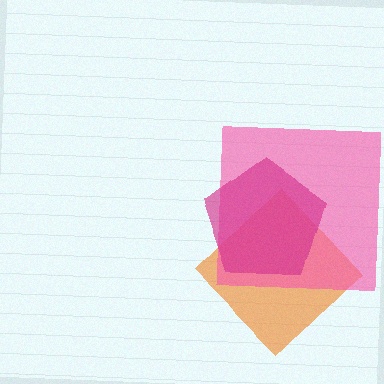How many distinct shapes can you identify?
There are 3 distinct shapes: an orange diamond, a pink square, a magenta pentagon.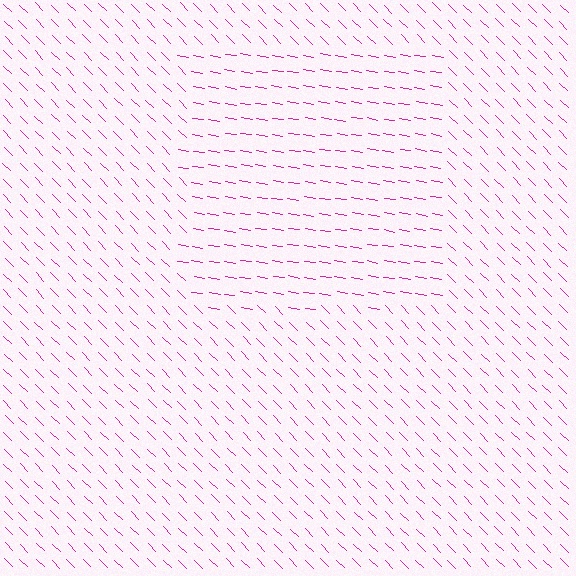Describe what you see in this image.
The image is filled with small magenta line segments. A rectangle region in the image has lines oriented differently from the surrounding lines, creating a visible texture boundary.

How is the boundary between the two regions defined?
The boundary is defined purely by a change in line orientation (approximately 36 degrees difference). All lines are the same color and thickness.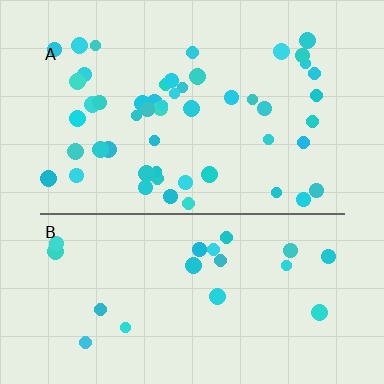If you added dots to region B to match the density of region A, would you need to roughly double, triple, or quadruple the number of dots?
Approximately triple.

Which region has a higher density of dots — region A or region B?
A (the top).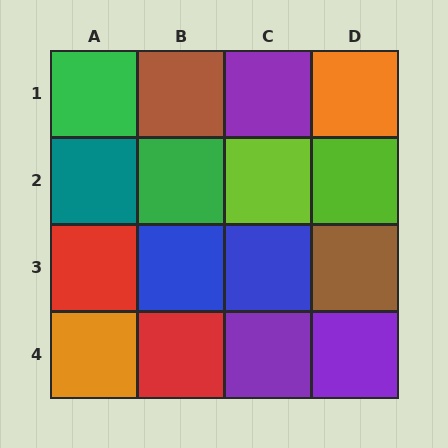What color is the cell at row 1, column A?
Green.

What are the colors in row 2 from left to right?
Teal, green, lime, lime.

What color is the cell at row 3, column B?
Blue.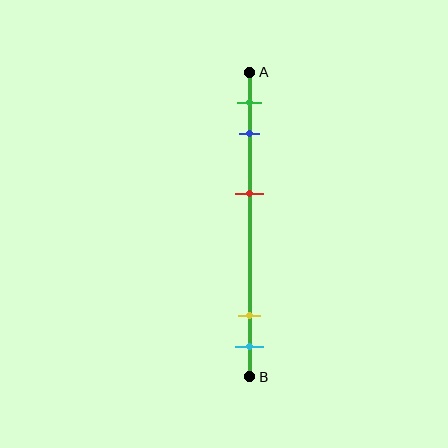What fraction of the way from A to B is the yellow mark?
The yellow mark is approximately 80% (0.8) of the way from A to B.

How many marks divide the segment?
There are 5 marks dividing the segment.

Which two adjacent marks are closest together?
The yellow and cyan marks are the closest adjacent pair.